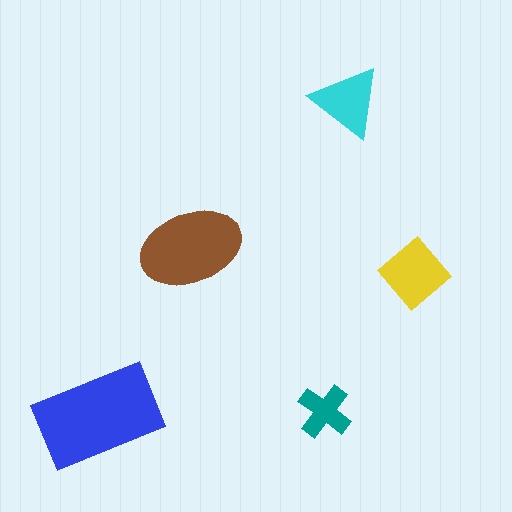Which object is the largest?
The blue rectangle.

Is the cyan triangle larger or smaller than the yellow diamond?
Smaller.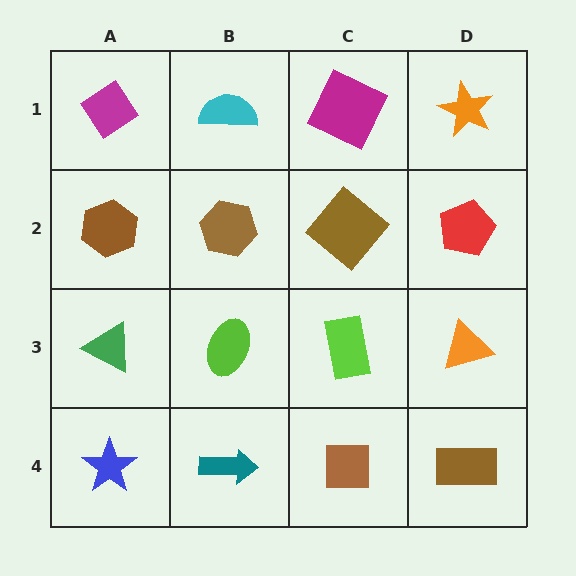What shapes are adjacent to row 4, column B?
A lime ellipse (row 3, column B), a blue star (row 4, column A), a brown square (row 4, column C).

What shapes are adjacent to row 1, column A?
A brown hexagon (row 2, column A), a cyan semicircle (row 1, column B).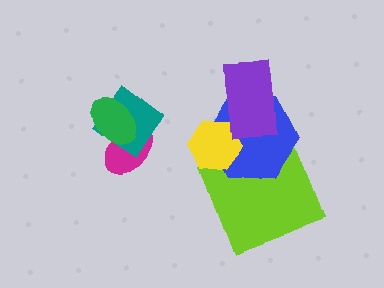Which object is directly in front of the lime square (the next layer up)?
The blue hexagon is directly in front of the lime square.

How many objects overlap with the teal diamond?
2 objects overlap with the teal diamond.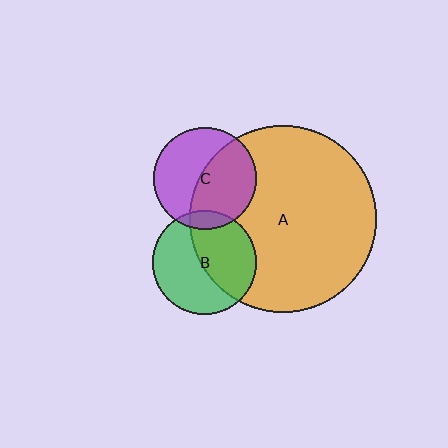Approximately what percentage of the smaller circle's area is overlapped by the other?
Approximately 50%.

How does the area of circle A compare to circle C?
Approximately 3.3 times.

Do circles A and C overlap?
Yes.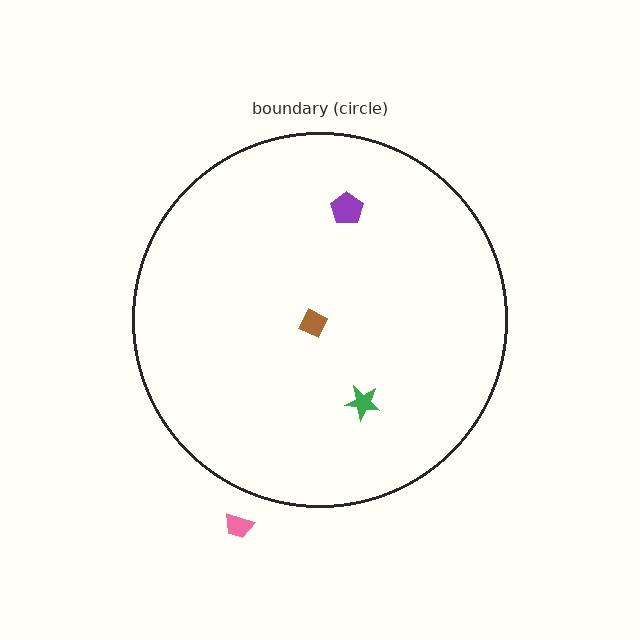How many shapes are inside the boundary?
3 inside, 1 outside.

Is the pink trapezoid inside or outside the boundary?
Outside.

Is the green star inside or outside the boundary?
Inside.